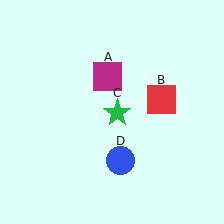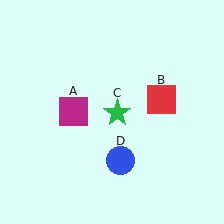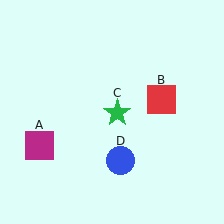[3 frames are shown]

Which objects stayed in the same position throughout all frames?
Red square (object B) and green star (object C) and blue circle (object D) remained stationary.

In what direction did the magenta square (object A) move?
The magenta square (object A) moved down and to the left.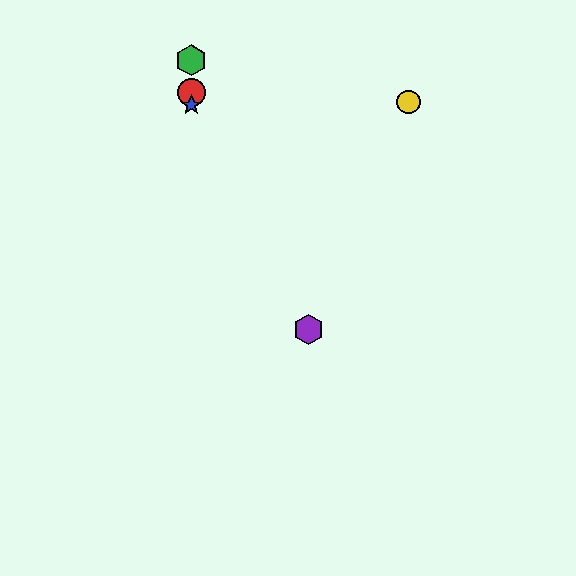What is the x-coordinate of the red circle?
The red circle is at x≈191.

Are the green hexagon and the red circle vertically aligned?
Yes, both are at x≈191.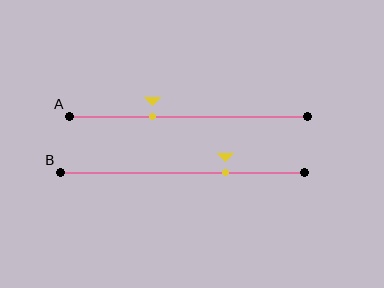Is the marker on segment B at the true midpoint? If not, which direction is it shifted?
No, the marker on segment B is shifted to the right by about 18% of the segment length.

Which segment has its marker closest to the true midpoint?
Segment A has its marker closest to the true midpoint.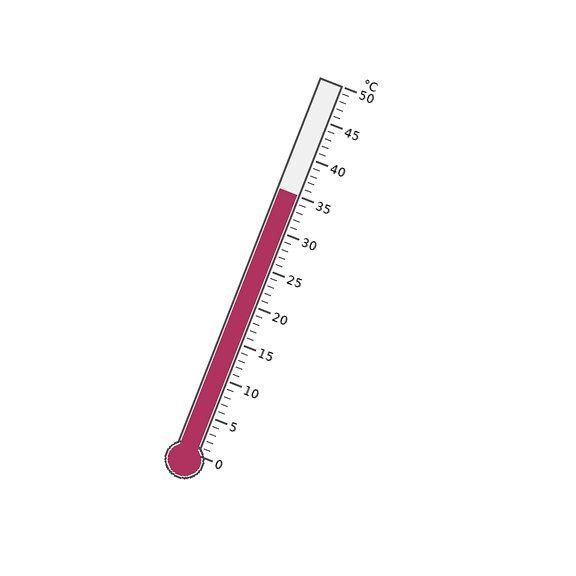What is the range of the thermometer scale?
The thermometer scale ranges from 0°C to 50°C.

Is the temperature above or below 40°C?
The temperature is below 40°C.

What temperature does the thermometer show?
The thermometer shows approximately 35°C.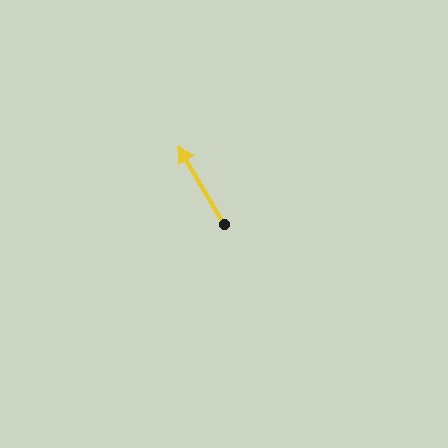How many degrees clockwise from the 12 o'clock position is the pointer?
Approximately 330 degrees.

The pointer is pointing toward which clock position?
Roughly 11 o'clock.